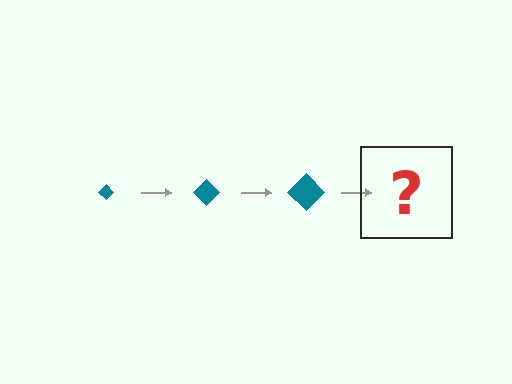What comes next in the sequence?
The next element should be a teal diamond, larger than the previous one.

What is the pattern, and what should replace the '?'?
The pattern is that the diamond gets progressively larger each step. The '?' should be a teal diamond, larger than the previous one.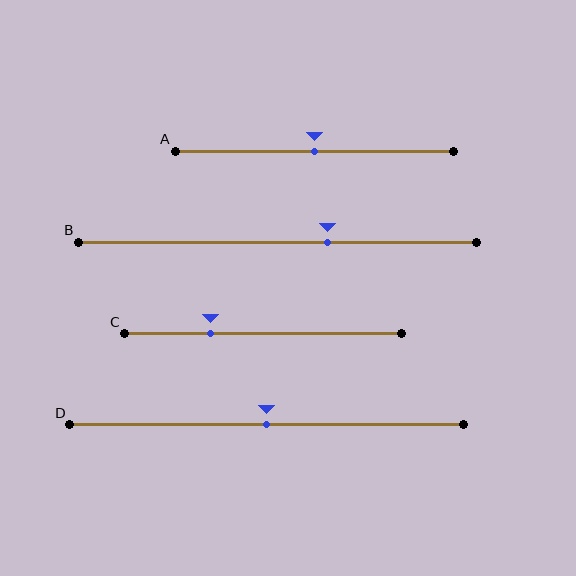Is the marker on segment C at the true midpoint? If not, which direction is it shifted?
No, the marker on segment C is shifted to the left by about 19% of the segment length.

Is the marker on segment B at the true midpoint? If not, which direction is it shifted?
No, the marker on segment B is shifted to the right by about 12% of the segment length.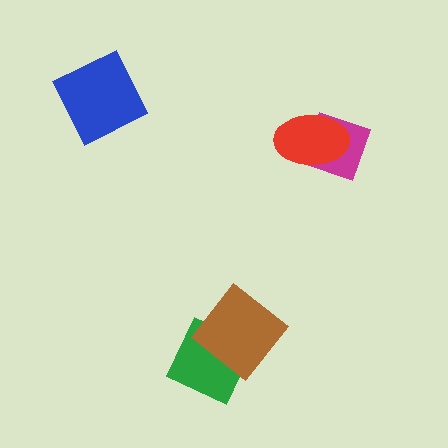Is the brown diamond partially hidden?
No, no other shape covers it.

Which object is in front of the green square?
The brown diamond is in front of the green square.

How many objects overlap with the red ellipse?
1 object overlaps with the red ellipse.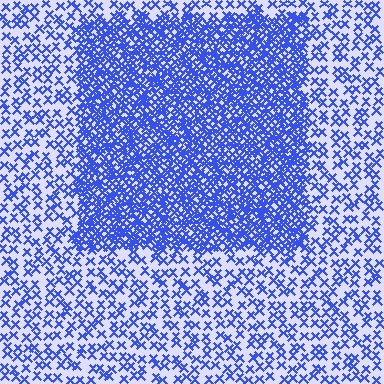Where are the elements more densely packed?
The elements are more densely packed inside the rectangle boundary.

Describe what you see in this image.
The image contains small blue elements arranged at two different densities. A rectangle-shaped region is visible where the elements are more densely packed than the surrounding area.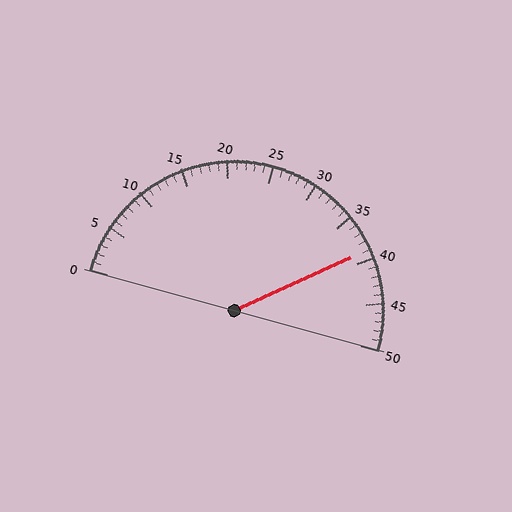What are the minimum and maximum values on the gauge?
The gauge ranges from 0 to 50.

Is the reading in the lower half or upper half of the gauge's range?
The reading is in the upper half of the range (0 to 50).